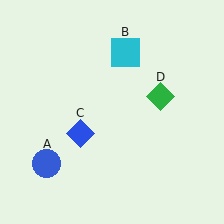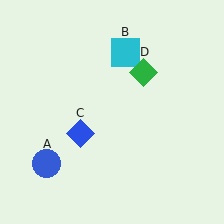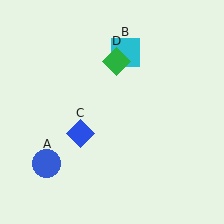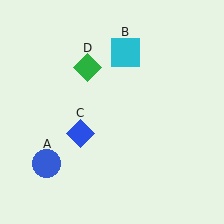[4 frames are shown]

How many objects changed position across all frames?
1 object changed position: green diamond (object D).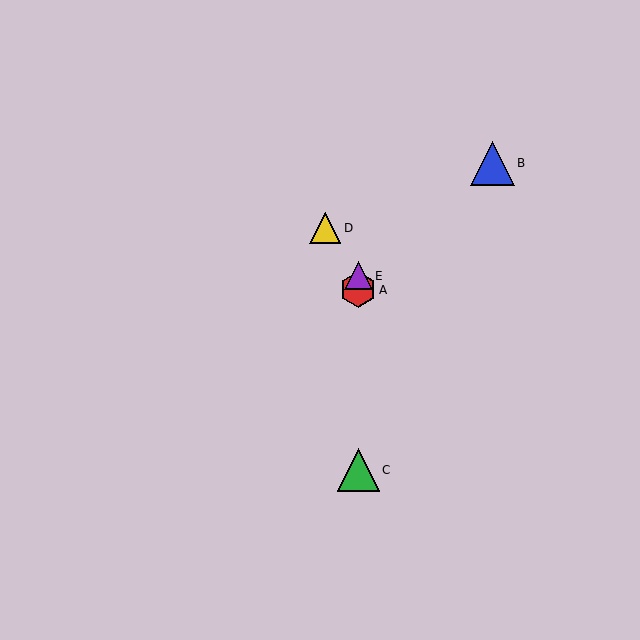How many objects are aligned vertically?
3 objects (A, C, E) are aligned vertically.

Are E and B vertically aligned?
No, E is at x≈358 and B is at x≈492.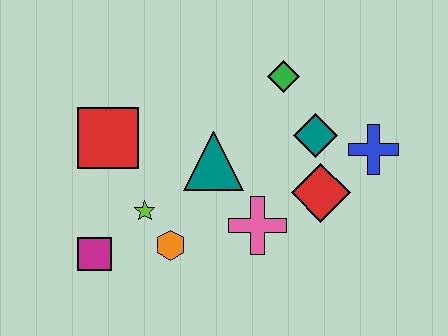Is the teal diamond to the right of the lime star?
Yes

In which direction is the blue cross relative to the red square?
The blue cross is to the right of the red square.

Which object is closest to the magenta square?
The lime star is closest to the magenta square.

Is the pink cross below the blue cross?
Yes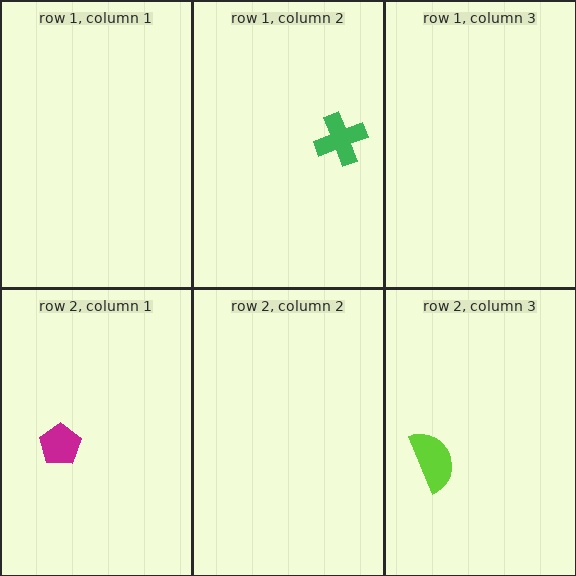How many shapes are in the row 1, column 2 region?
1.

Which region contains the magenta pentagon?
The row 2, column 1 region.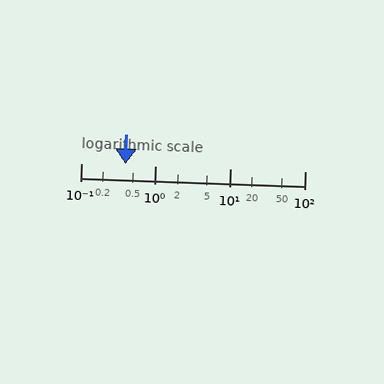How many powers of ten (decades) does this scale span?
The scale spans 3 decades, from 0.1 to 100.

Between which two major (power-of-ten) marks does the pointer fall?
The pointer is between 0.1 and 1.